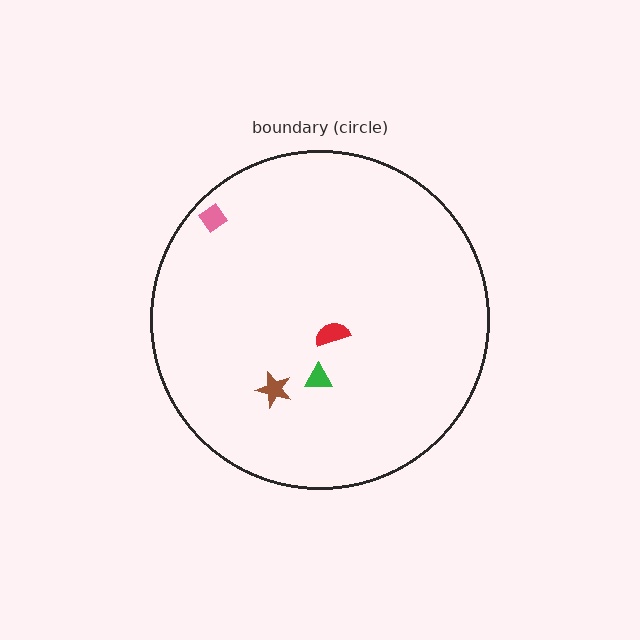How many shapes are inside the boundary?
4 inside, 0 outside.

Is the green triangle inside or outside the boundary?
Inside.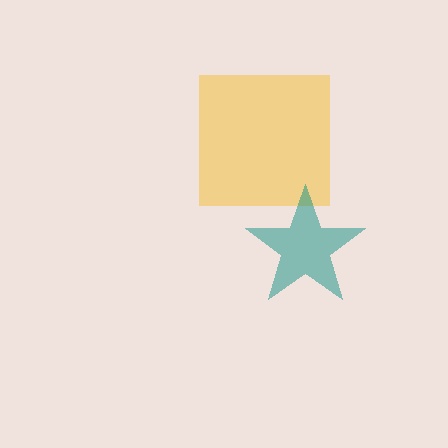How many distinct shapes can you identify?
There are 2 distinct shapes: a yellow square, a teal star.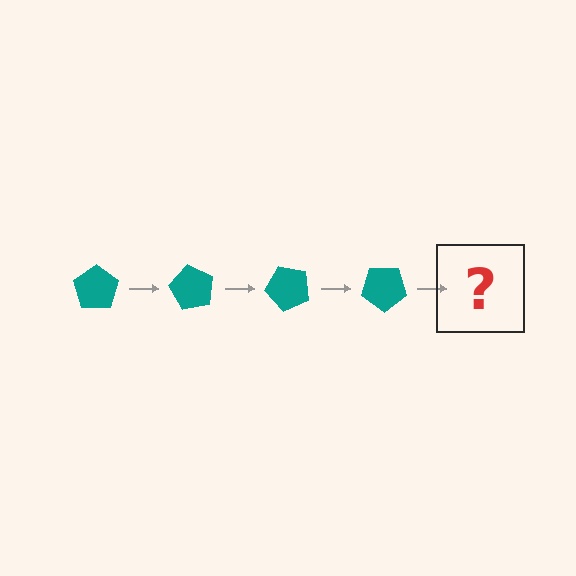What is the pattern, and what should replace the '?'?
The pattern is that the pentagon rotates 60 degrees each step. The '?' should be a teal pentagon rotated 240 degrees.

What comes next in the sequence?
The next element should be a teal pentagon rotated 240 degrees.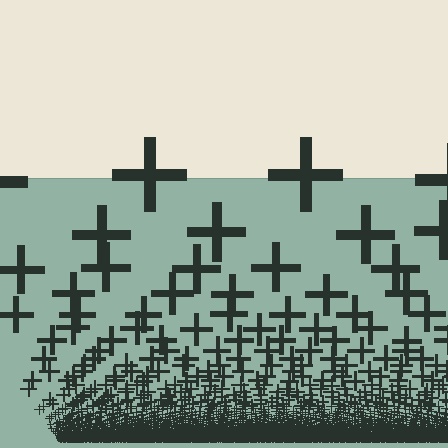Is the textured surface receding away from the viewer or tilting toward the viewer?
The surface appears to tilt toward the viewer. Texture elements get larger and sparser toward the top.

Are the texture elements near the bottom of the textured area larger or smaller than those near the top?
Smaller. The gradient is inverted — elements near the bottom are smaller and denser.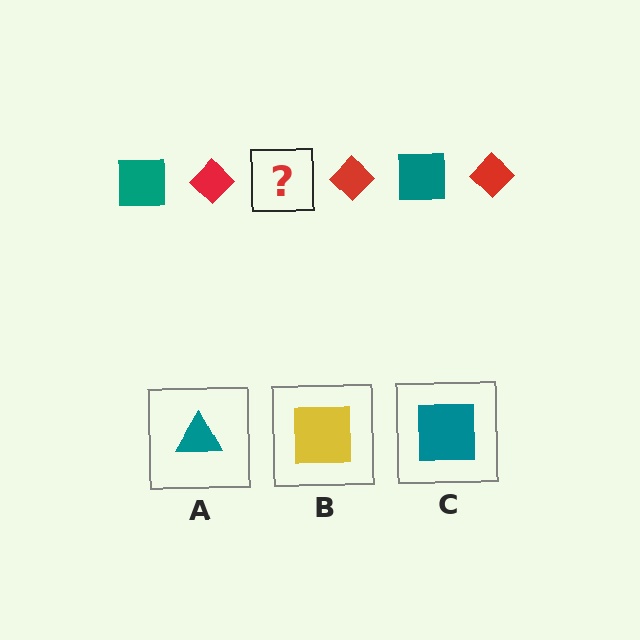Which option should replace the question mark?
Option C.